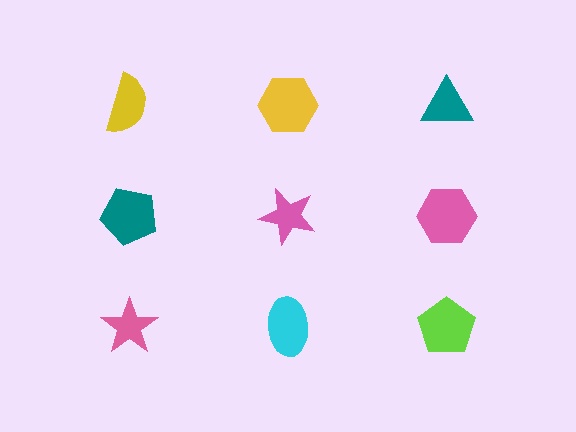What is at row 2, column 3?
A pink hexagon.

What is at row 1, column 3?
A teal triangle.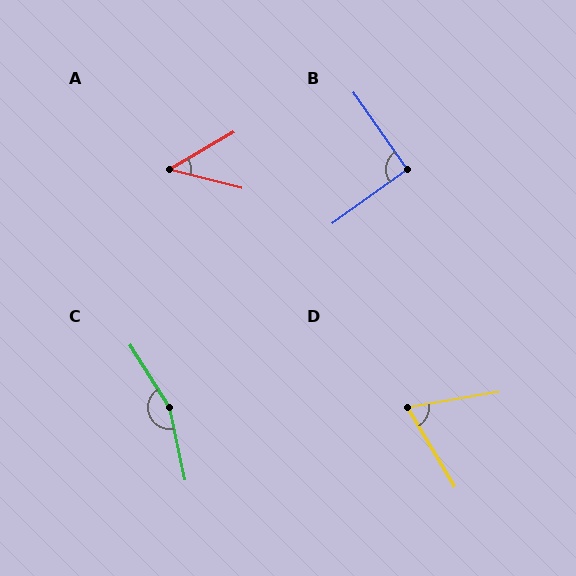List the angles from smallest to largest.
A (45°), D (69°), B (91°), C (160°).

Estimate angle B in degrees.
Approximately 91 degrees.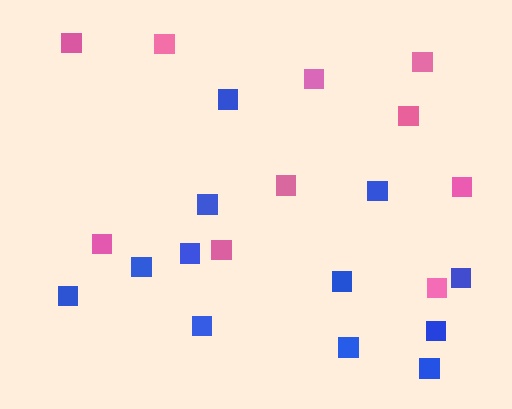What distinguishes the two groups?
There are 2 groups: one group of blue squares (12) and one group of pink squares (10).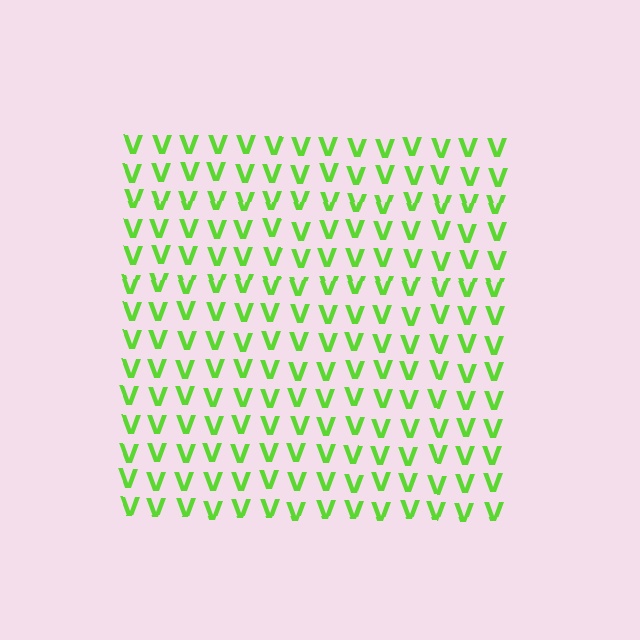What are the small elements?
The small elements are letter V's.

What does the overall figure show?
The overall figure shows a square.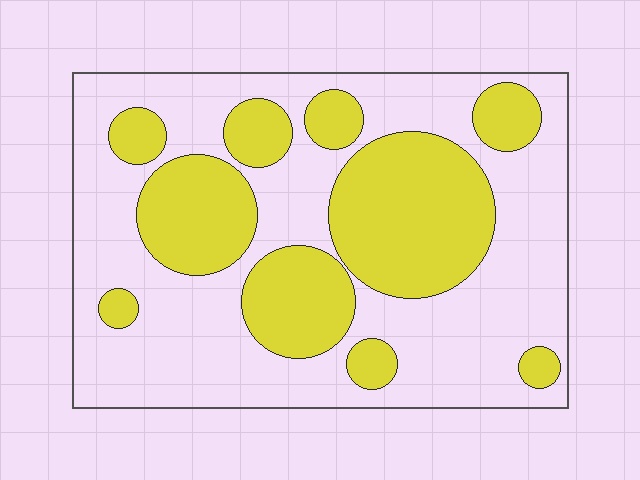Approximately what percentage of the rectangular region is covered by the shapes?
Approximately 35%.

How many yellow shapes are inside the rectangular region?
10.